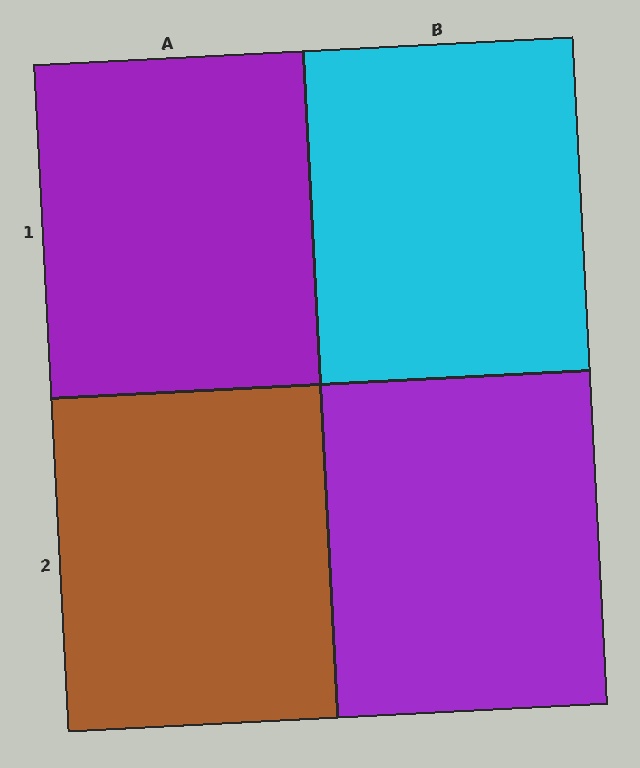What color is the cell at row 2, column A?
Brown.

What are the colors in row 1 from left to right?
Purple, cyan.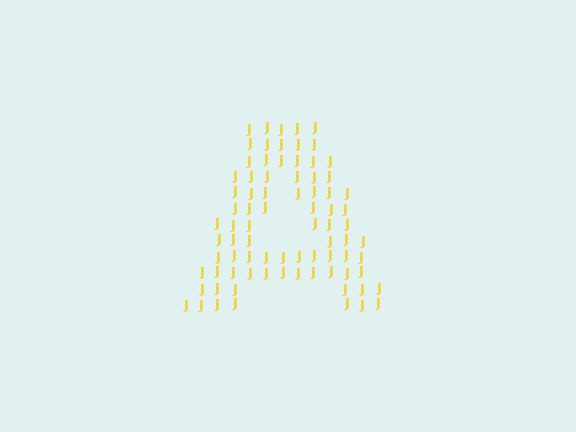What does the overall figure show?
The overall figure shows the letter A.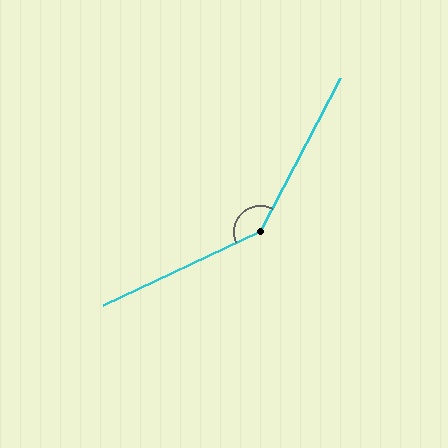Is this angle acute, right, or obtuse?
It is obtuse.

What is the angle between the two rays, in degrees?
Approximately 143 degrees.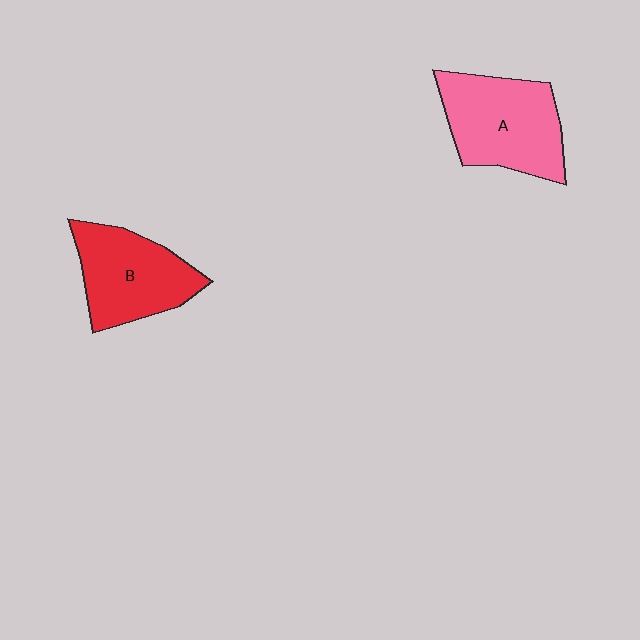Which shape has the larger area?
Shape A (pink).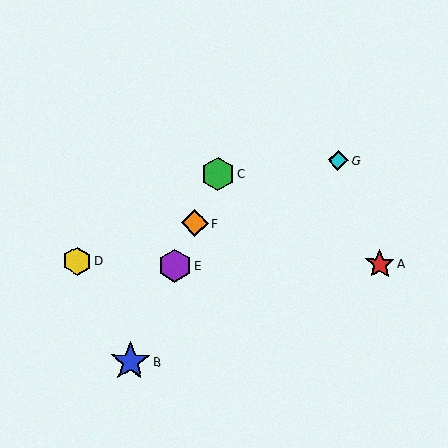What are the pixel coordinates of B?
Object B is at (130, 361).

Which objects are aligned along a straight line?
Objects B, C, E, F are aligned along a straight line.